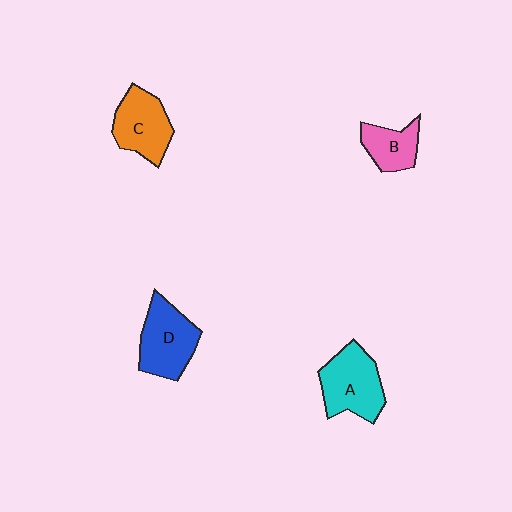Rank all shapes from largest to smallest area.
From largest to smallest: A (cyan), D (blue), C (orange), B (pink).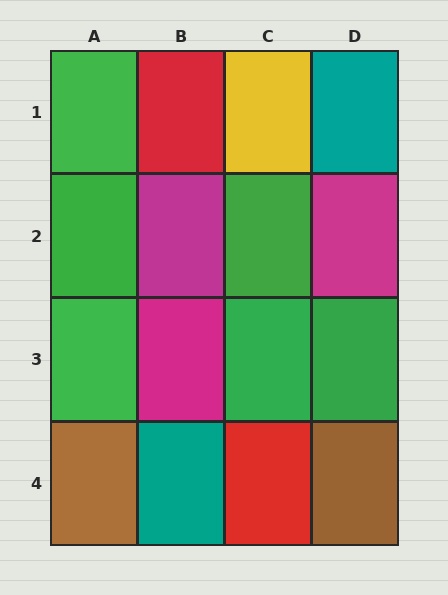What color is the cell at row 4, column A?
Brown.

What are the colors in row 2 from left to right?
Green, magenta, green, magenta.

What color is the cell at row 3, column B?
Magenta.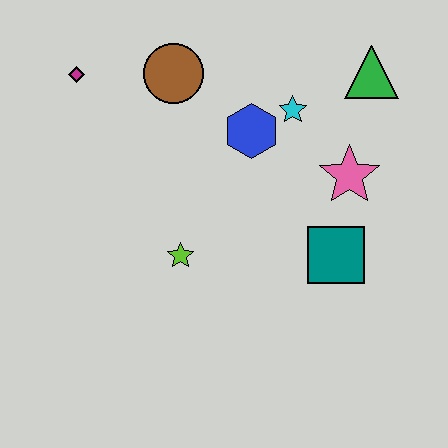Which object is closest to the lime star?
The blue hexagon is closest to the lime star.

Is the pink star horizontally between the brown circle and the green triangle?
Yes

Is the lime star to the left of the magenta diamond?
No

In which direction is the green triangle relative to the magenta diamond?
The green triangle is to the right of the magenta diamond.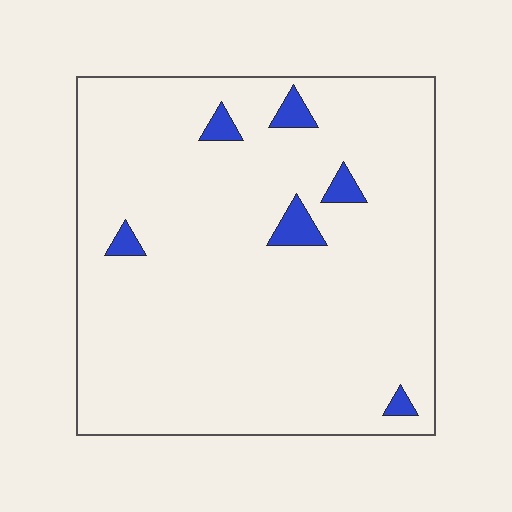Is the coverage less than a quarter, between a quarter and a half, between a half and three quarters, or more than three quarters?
Less than a quarter.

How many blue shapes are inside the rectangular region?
6.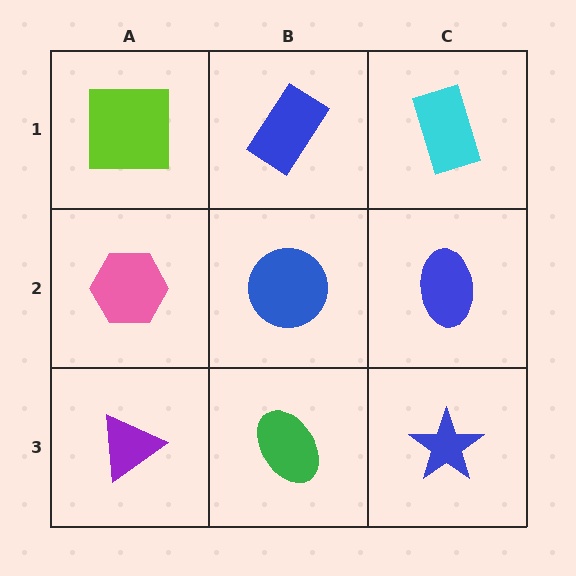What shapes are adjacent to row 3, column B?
A blue circle (row 2, column B), a purple triangle (row 3, column A), a blue star (row 3, column C).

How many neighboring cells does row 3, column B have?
3.